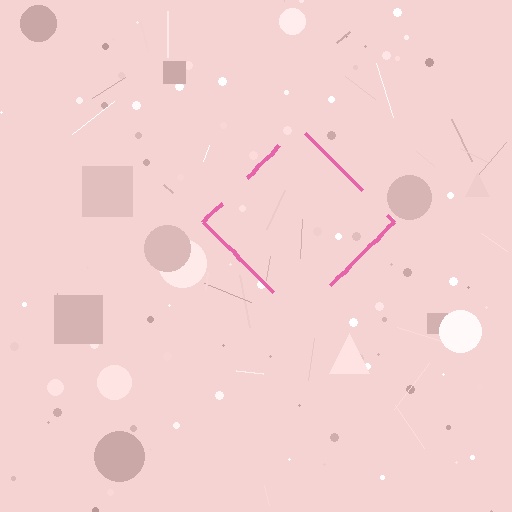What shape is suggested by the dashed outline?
The dashed outline suggests a diamond.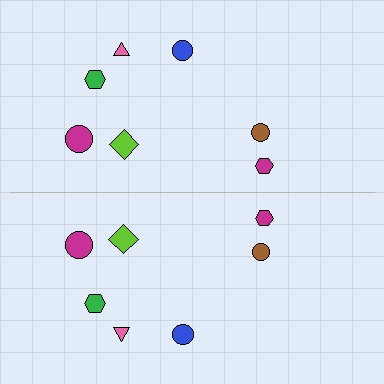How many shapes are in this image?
There are 14 shapes in this image.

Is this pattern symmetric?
Yes, this pattern has bilateral (reflection) symmetry.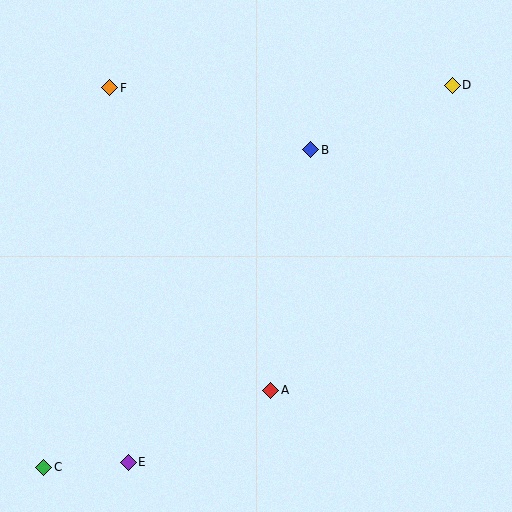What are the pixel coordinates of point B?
Point B is at (311, 150).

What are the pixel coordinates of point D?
Point D is at (452, 85).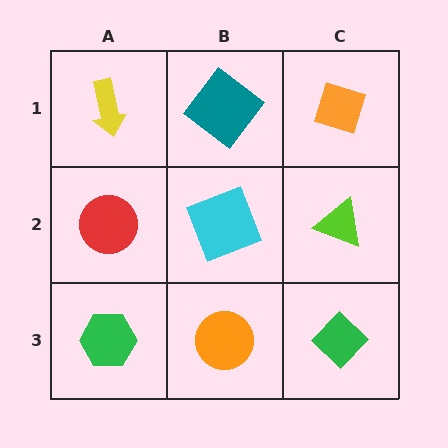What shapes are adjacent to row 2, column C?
An orange diamond (row 1, column C), a green diamond (row 3, column C), a cyan square (row 2, column B).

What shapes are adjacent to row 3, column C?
A lime triangle (row 2, column C), an orange circle (row 3, column B).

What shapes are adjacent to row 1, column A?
A red circle (row 2, column A), a teal diamond (row 1, column B).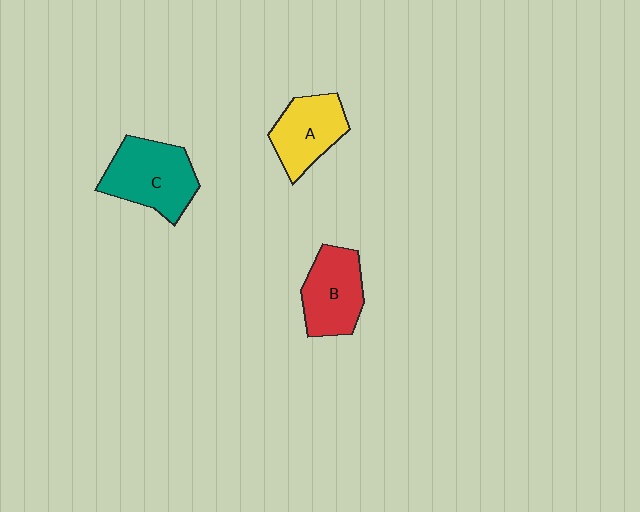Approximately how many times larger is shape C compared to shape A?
Approximately 1.3 times.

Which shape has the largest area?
Shape C (teal).